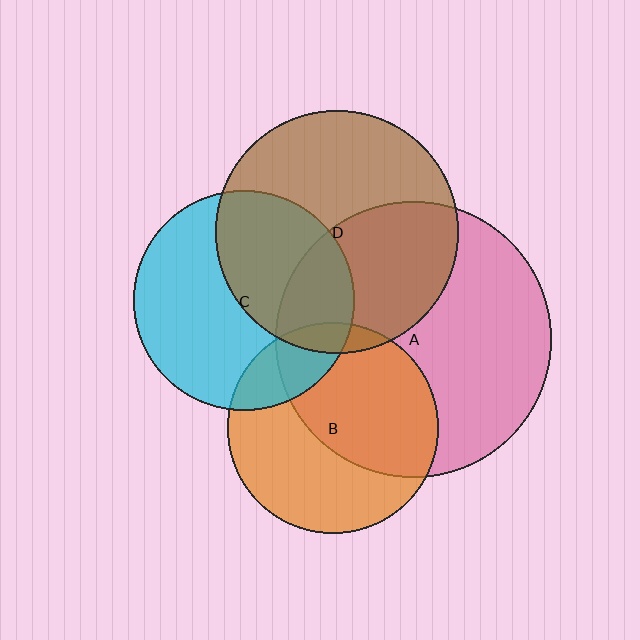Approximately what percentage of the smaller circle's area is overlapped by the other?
Approximately 45%.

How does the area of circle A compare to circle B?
Approximately 1.7 times.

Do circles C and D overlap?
Yes.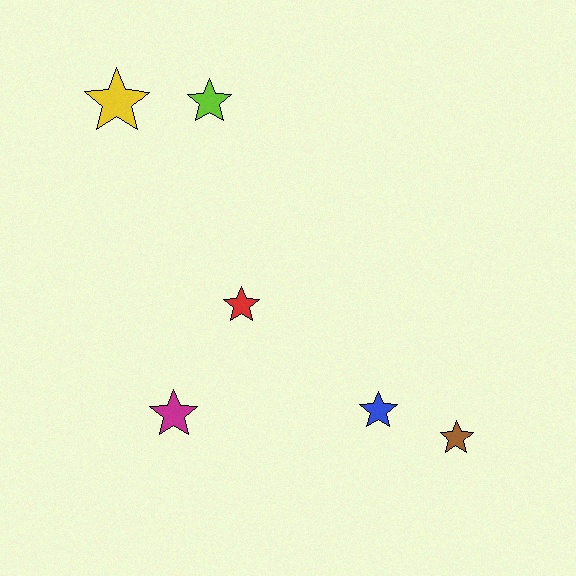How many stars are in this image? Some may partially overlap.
There are 6 stars.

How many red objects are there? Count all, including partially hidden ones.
There is 1 red object.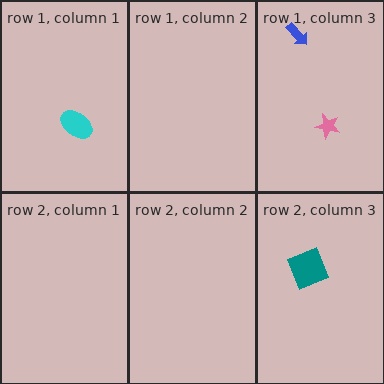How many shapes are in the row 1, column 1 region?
1.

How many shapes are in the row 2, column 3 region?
1.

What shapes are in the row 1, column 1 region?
The cyan ellipse.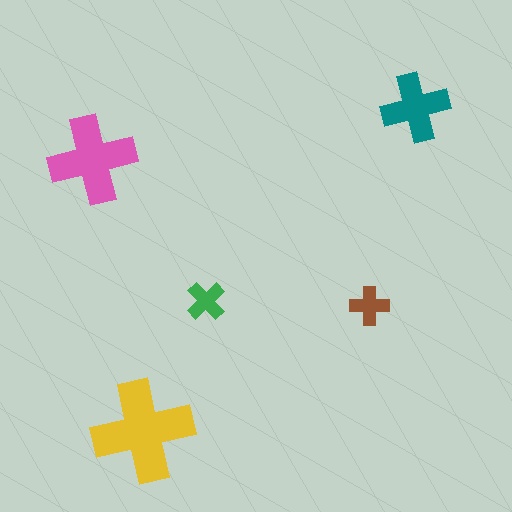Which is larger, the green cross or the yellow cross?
The yellow one.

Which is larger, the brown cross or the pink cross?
The pink one.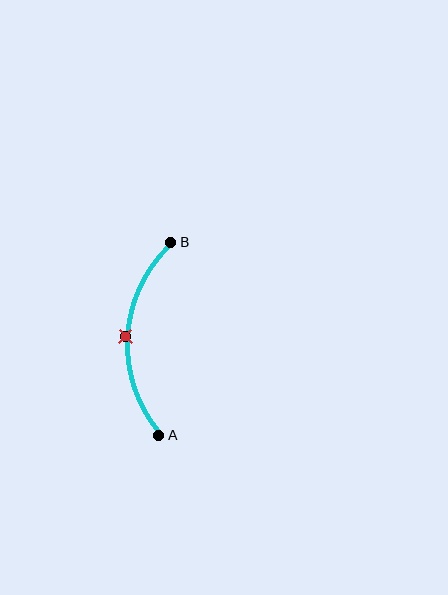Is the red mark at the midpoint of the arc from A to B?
Yes. The red mark lies on the arc at equal arc-length from both A and B — it is the arc midpoint.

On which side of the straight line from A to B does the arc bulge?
The arc bulges to the left of the straight line connecting A and B.